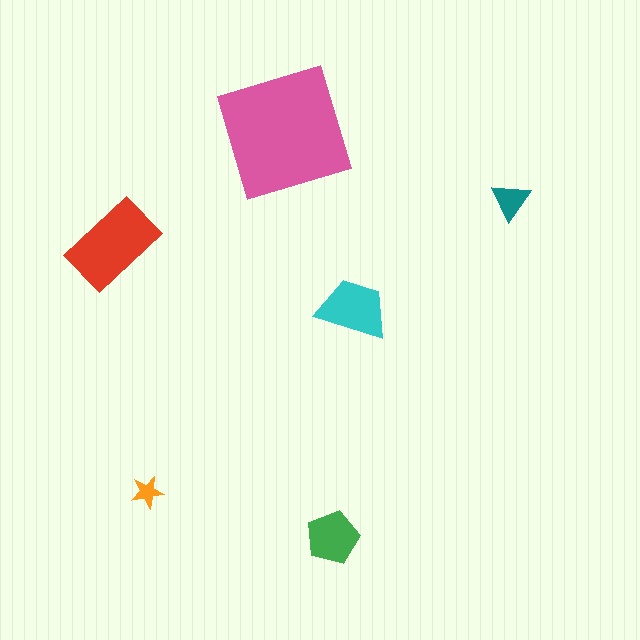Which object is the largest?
The pink square.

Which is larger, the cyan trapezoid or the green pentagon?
The cyan trapezoid.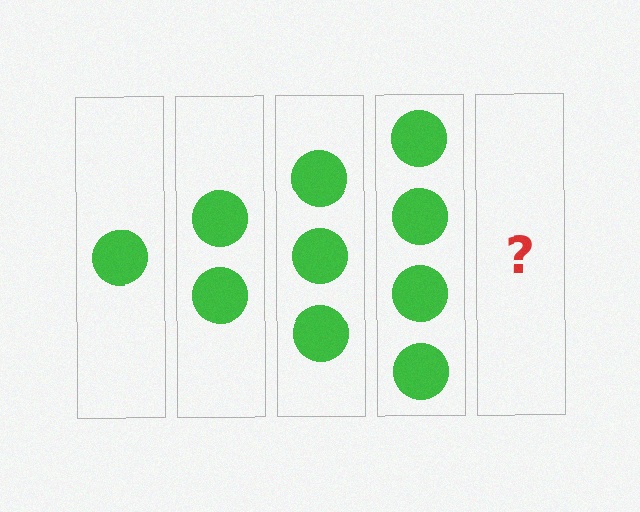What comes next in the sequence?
The next element should be 5 circles.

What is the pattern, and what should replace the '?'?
The pattern is that each step adds one more circle. The '?' should be 5 circles.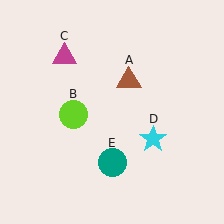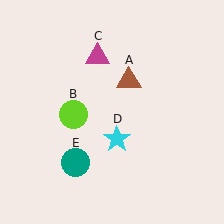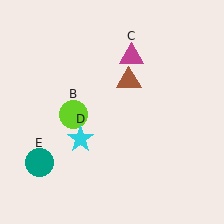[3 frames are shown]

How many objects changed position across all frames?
3 objects changed position: magenta triangle (object C), cyan star (object D), teal circle (object E).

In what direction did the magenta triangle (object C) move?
The magenta triangle (object C) moved right.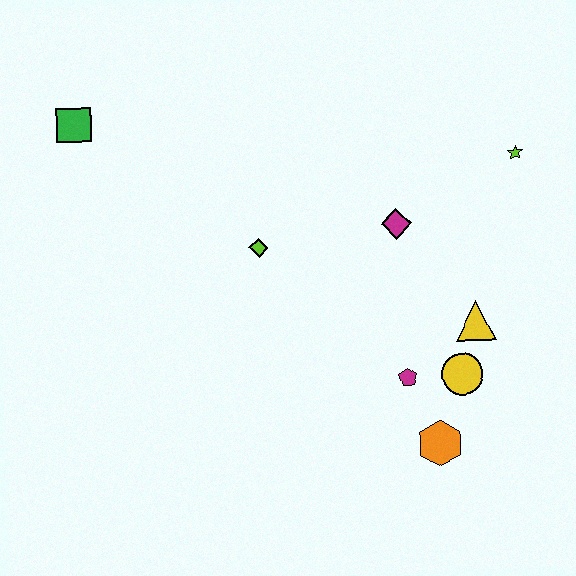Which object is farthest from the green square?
The orange hexagon is farthest from the green square.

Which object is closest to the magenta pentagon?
The yellow circle is closest to the magenta pentagon.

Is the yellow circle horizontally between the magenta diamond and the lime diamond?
No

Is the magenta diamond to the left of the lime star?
Yes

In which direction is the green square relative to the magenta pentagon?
The green square is to the left of the magenta pentagon.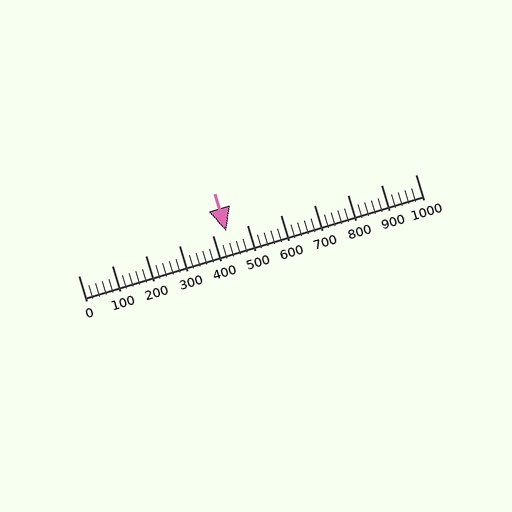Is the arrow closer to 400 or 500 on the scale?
The arrow is closer to 400.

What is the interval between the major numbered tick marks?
The major tick marks are spaced 100 units apart.